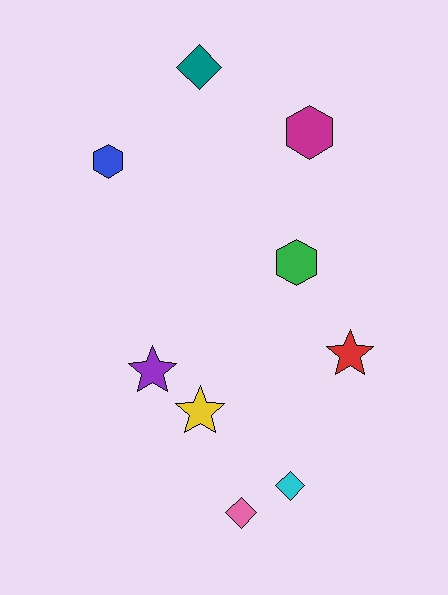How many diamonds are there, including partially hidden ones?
There are 3 diamonds.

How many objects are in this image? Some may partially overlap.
There are 9 objects.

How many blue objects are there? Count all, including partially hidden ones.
There is 1 blue object.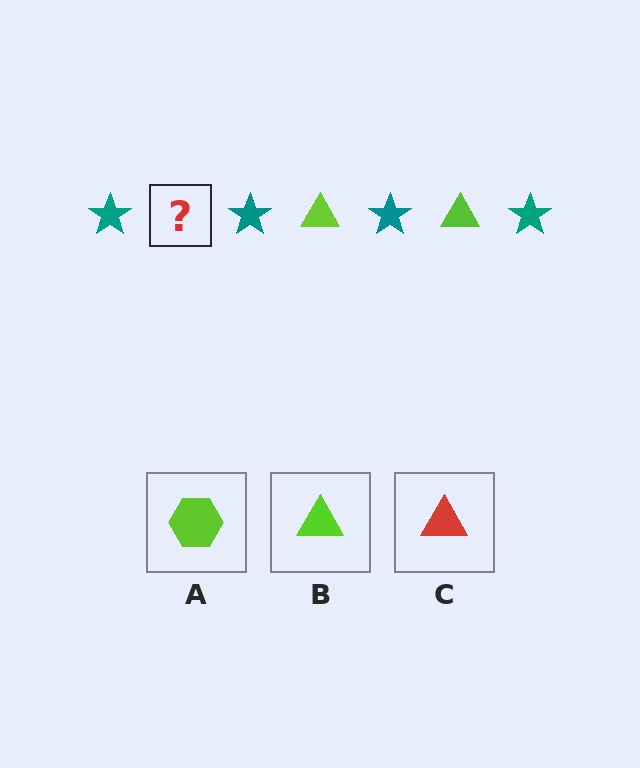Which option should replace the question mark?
Option B.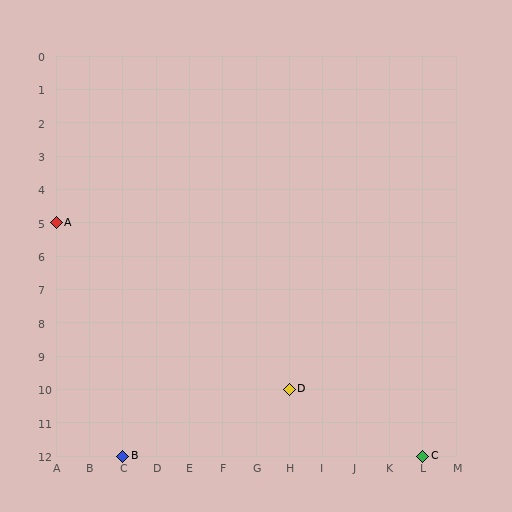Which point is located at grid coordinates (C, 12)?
Point B is at (C, 12).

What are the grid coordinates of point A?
Point A is at grid coordinates (A, 5).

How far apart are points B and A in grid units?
Points B and A are 2 columns and 7 rows apart (about 7.3 grid units diagonally).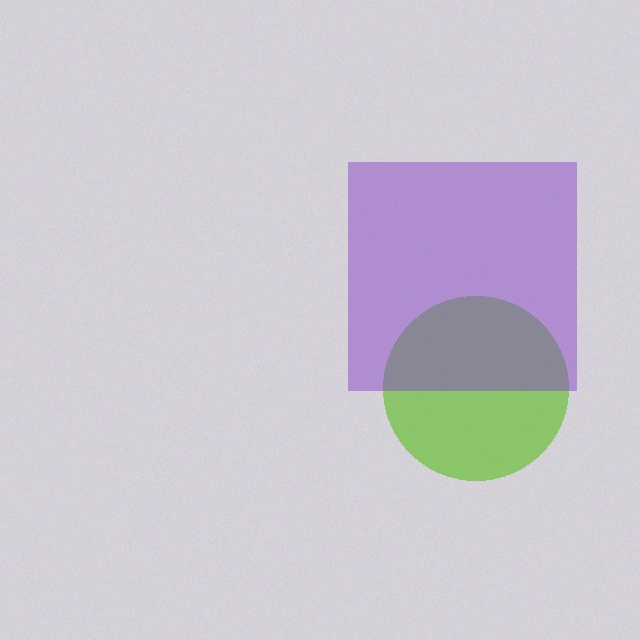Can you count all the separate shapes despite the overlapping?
Yes, there are 2 separate shapes.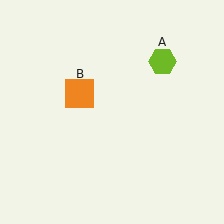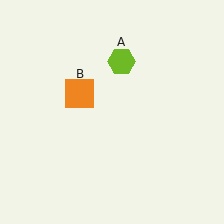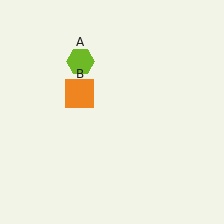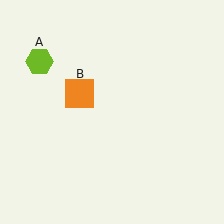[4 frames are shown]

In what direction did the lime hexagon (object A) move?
The lime hexagon (object A) moved left.